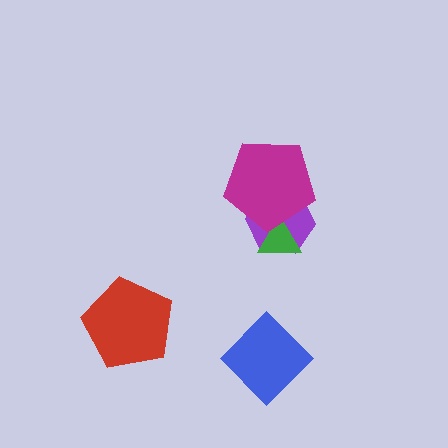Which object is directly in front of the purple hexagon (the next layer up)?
The green triangle is directly in front of the purple hexagon.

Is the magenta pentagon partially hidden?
No, no other shape covers it.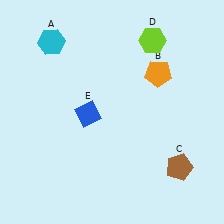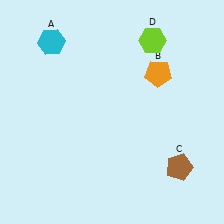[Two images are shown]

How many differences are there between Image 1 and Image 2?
There is 1 difference between the two images.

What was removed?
The blue diamond (E) was removed in Image 2.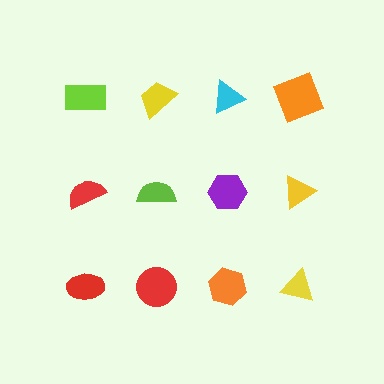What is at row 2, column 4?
A yellow triangle.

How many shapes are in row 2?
4 shapes.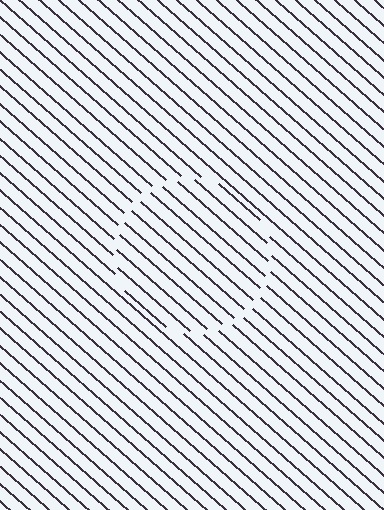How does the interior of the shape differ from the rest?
The interior of the shape contains the same grating, shifted by half a period — the contour is defined by the phase discontinuity where line-ends from the inner and outer gratings abut.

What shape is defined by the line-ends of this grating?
An illusory circle. The interior of the shape contains the same grating, shifted by half a period — the contour is defined by the phase discontinuity where line-ends from the inner and outer gratings abut.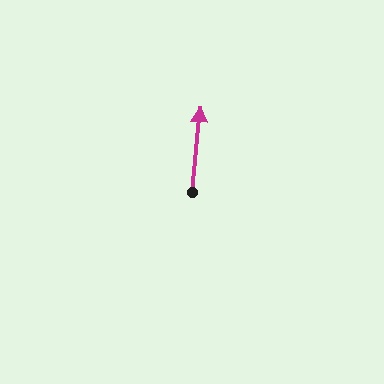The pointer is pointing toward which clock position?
Roughly 12 o'clock.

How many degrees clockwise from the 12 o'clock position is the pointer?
Approximately 6 degrees.